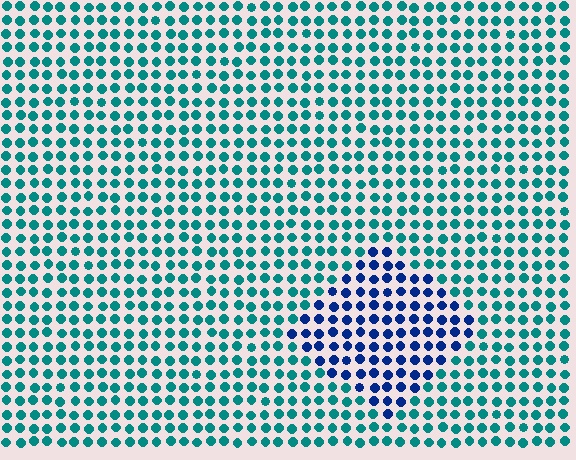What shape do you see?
I see a diamond.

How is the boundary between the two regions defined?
The boundary is defined purely by a slight shift in hue (about 47 degrees). Spacing, size, and orientation are identical on both sides.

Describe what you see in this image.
The image is filled with small teal elements in a uniform arrangement. A diamond-shaped region is visible where the elements are tinted to a slightly different hue, forming a subtle color boundary.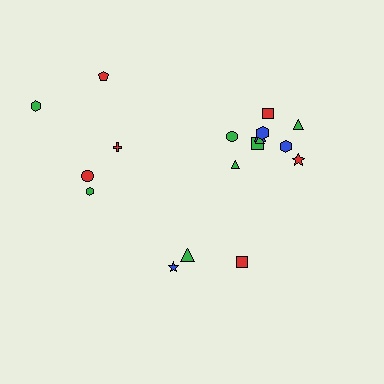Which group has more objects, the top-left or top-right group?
The top-right group.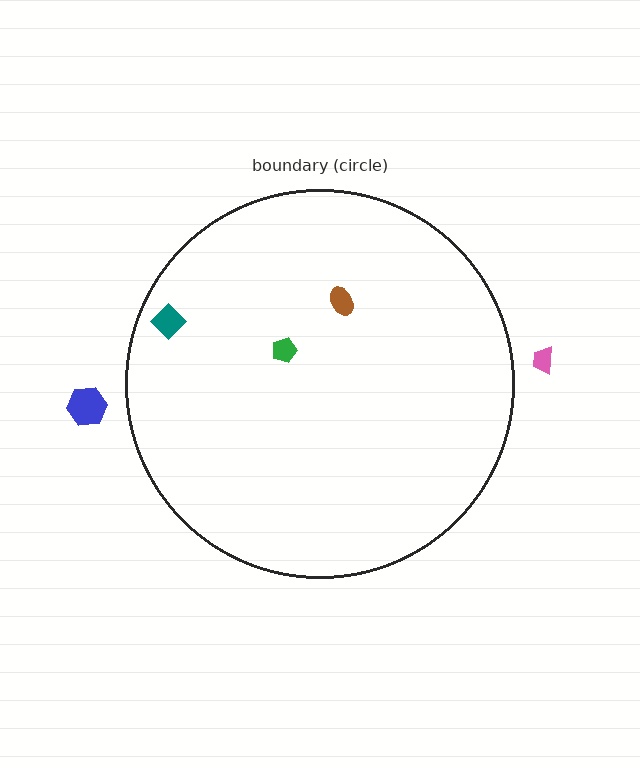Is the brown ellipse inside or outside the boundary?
Inside.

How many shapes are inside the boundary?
3 inside, 2 outside.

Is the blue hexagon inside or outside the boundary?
Outside.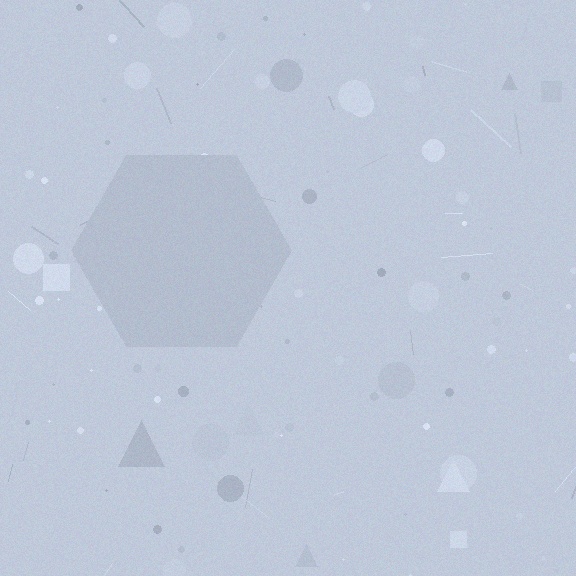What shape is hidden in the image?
A hexagon is hidden in the image.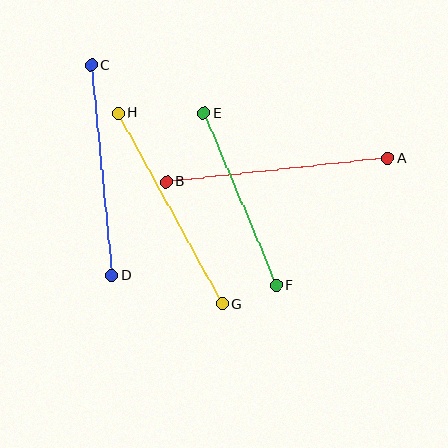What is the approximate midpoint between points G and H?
The midpoint is at approximately (170, 208) pixels.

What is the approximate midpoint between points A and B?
The midpoint is at approximately (277, 170) pixels.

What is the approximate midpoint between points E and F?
The midpoint is at approximately (240, 199) pixels.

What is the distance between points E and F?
The distance is approximately 186 pixels.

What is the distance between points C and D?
The distance is approximately 211 pixels.